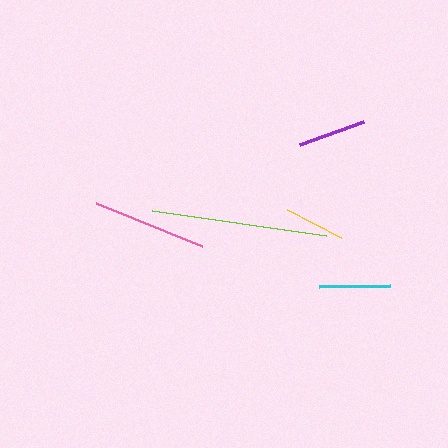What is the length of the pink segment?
The pink segment is approximately 114 pixels long.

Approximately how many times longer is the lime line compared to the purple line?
The lime line is approximately 2.6 times the length of the purple line.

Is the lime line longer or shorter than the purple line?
The lime line is longer than the purple line.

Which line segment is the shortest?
The yellow line is the shortest at approximately 61 pixels.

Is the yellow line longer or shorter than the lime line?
The lime line is longer than the yellow line.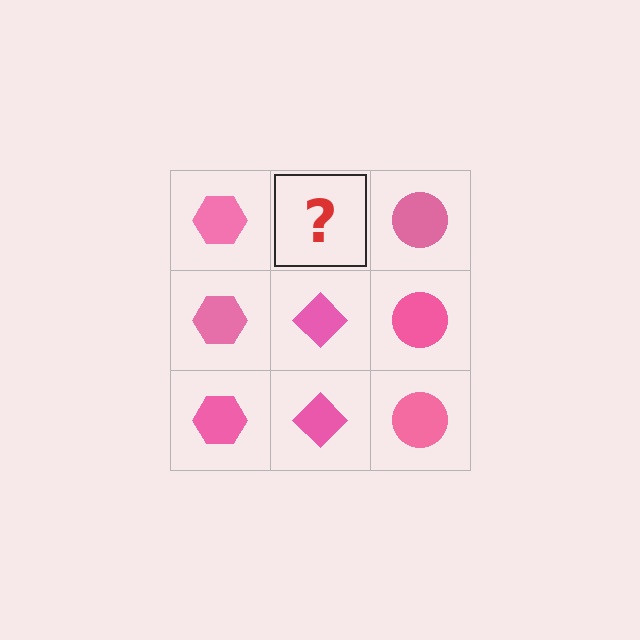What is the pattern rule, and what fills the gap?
The rule is that each column has a consistent shape. The gap should be filled with a pink diamond.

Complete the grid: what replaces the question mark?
The question mark should be replaced with a pink diamond.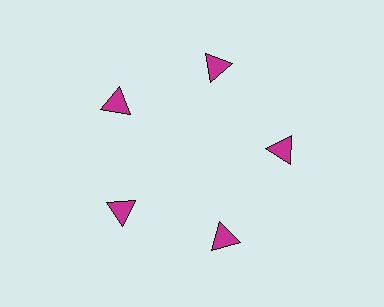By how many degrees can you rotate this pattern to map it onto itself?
The pattern maps onto itself every 72 degrees of rotation.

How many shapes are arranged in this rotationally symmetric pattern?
There are 5 shapes, arranged in 5 groups of 1.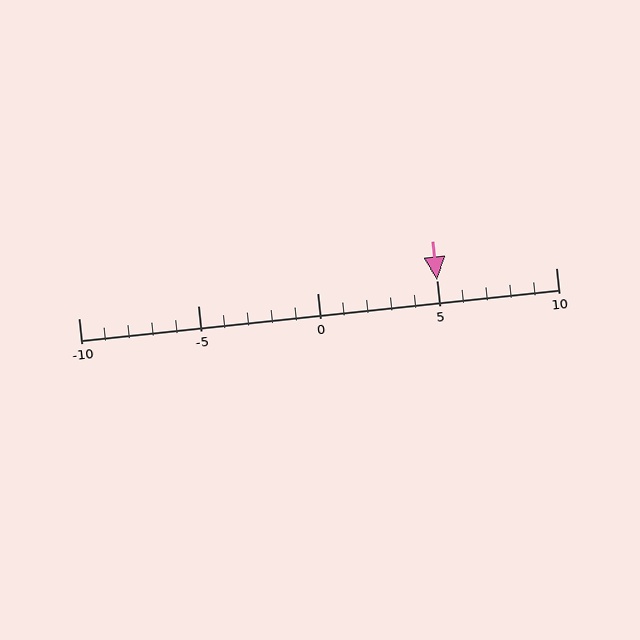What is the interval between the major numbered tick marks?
The major tick marks are spaced 5 units apart.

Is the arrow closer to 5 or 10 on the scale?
The arrow is closer to 5.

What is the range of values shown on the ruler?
The ruler shows values from -10 to 10.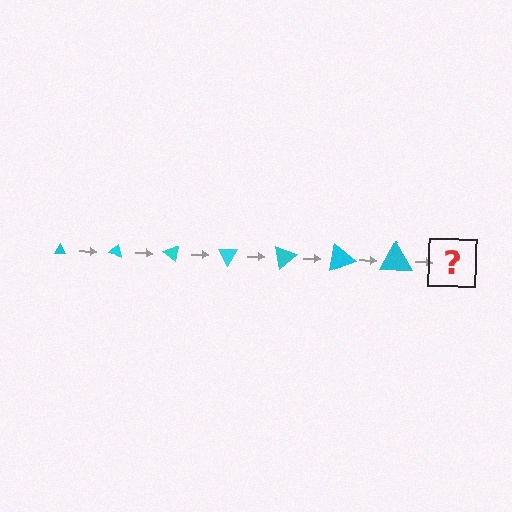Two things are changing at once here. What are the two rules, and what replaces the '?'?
The two rules are that the triangle grows larger each step and it rotates 20 degrees each step. The '?' should be a triangle, larger than the previous one and rotated 140 degrees from the start.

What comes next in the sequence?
The next element should be a triangle, larger than the previous one and rotated 140 degrees from the start.